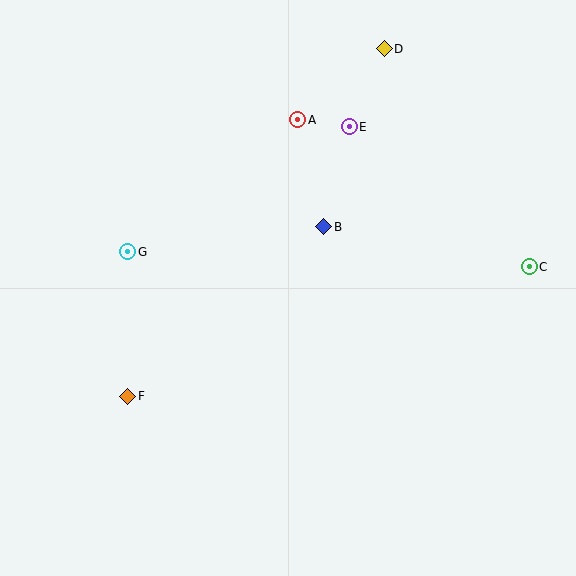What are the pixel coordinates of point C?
Point C is at (529, 267).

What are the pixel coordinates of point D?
Point D is at (384, 49).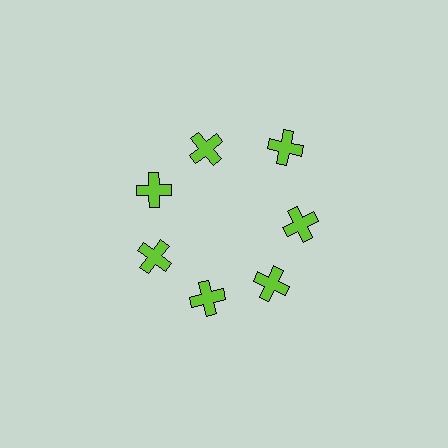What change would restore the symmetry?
The symmetry would be restored by moving it inward, back onto the ring so that all 7 crosses sit at equal angles and equal distance from the center.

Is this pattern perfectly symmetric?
No. The 7 lime crosses are arranged in a ring, but one element near the 1 o'clock position is pushed outward from the center, breaking the 7-fold rotational symmetry.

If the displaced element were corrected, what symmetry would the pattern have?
It would have 7-fold rotational symmetry — the pattern would map onto itself every 51 degrees.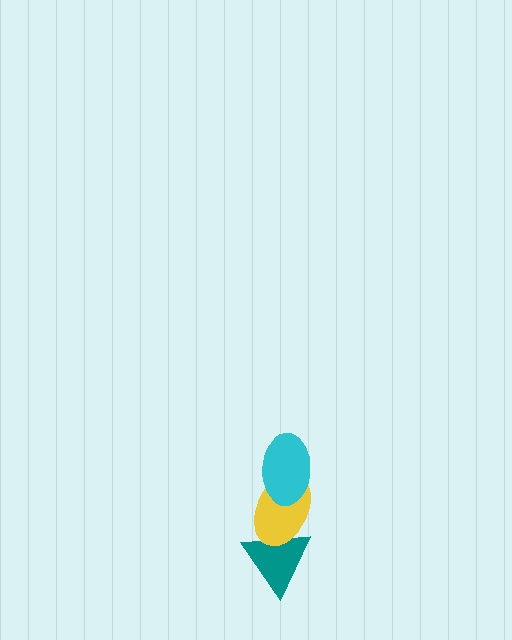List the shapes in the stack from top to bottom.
From top to bottom: the cyan ellipse, the yellow ellipse, the teal triangle.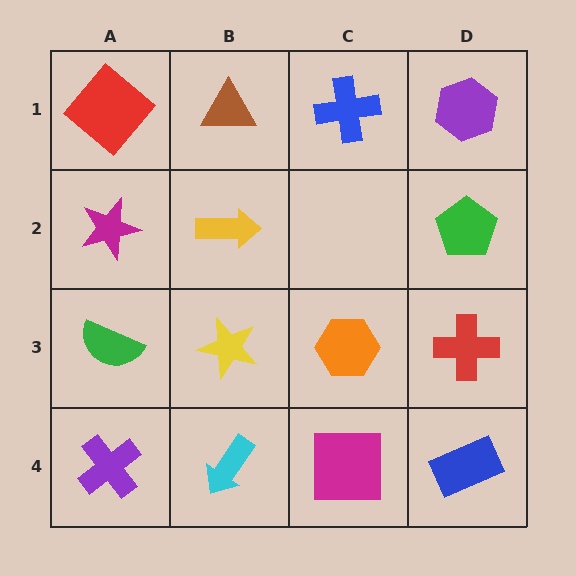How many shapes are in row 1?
4 shapes.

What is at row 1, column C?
A blue cross.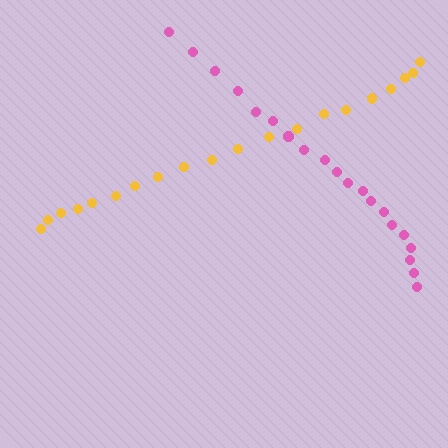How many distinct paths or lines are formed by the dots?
There are 2 distinct paths.